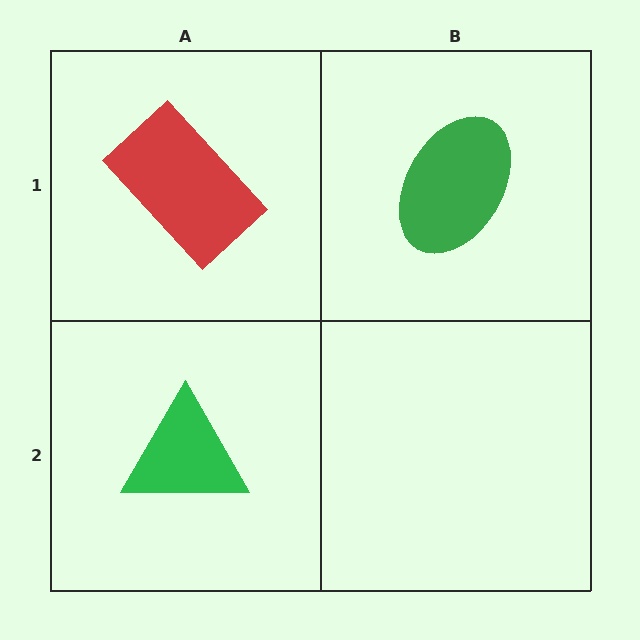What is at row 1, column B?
A green ellipse.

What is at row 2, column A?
A green triangle.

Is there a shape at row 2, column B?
No, that cell is empty.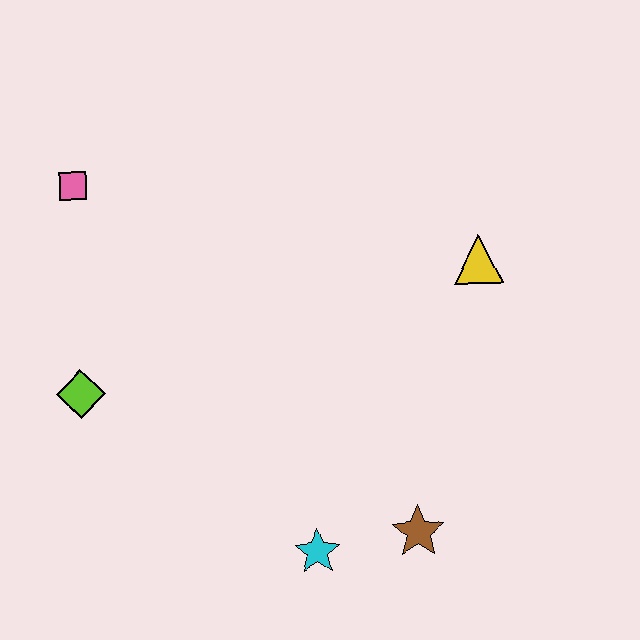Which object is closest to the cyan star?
The brown star is closest to the cyan star.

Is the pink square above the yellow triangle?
Yes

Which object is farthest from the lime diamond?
The yellow triangle is farthest from the lime diamond.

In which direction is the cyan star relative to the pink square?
The cyan star is below the pink square.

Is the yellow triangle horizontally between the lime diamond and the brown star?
No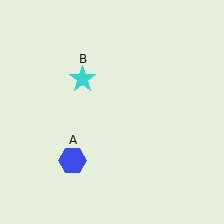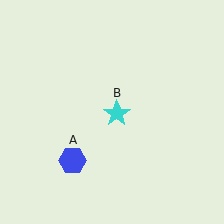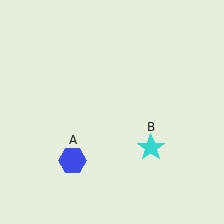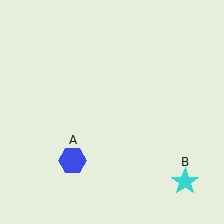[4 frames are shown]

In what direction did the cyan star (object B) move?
The cyan star (object B) moved down and to the right.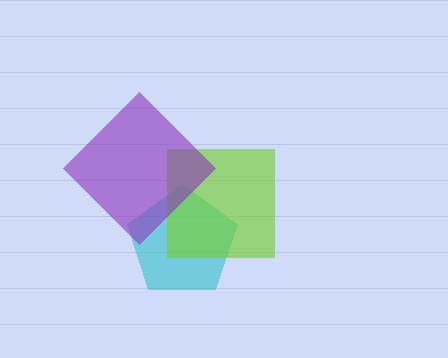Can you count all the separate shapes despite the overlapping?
Yes, there are 3 separate shapes.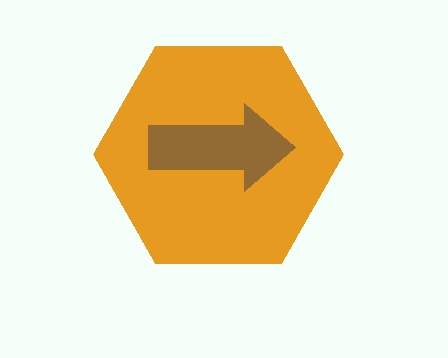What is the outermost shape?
The orange hexagon.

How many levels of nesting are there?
2.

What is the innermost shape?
The brown arrow.